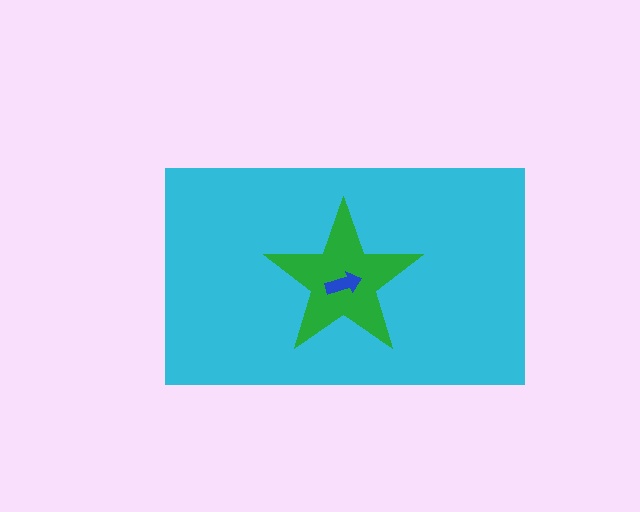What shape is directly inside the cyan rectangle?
The green star.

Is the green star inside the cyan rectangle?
Yes.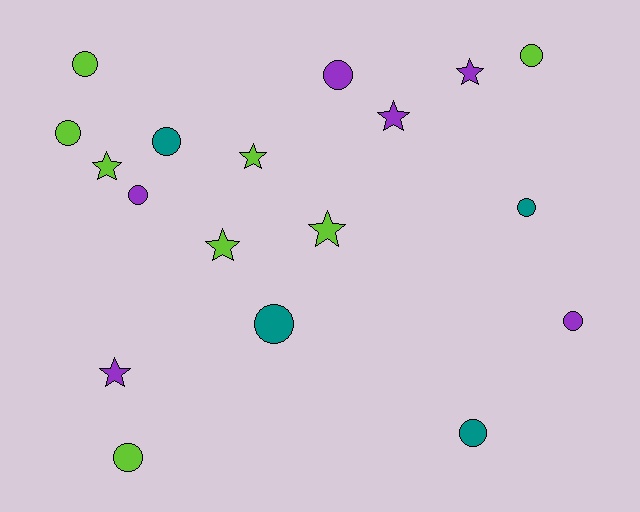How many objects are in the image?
There are 18 objects.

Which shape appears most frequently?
Circle, with 11 objects.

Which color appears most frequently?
Lime, with 8 objects.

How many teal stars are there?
There are no teal stars.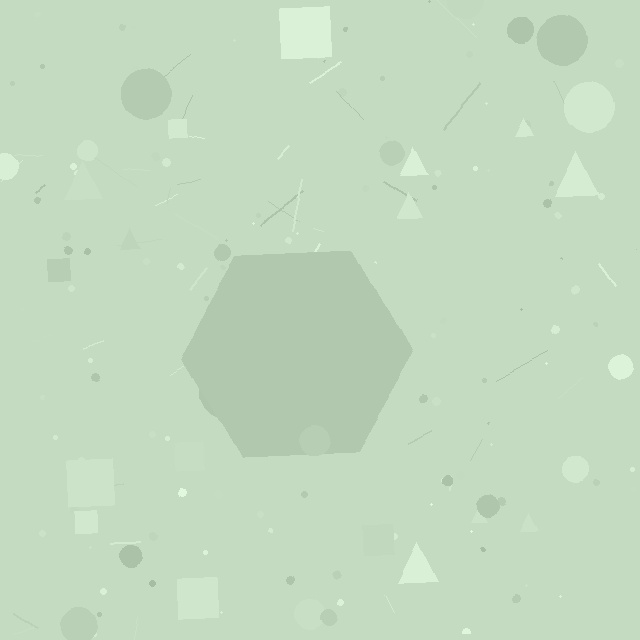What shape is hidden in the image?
A hexagon is hidden in the image.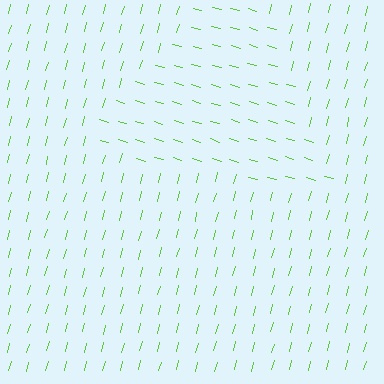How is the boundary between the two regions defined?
The boundary is defined purely by a change in line orientation (approximately 87 degrees difference). All lines are the same color and thickness.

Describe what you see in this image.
The image is filled with small lime line segments. A triangle region in the image has lines oriented differently from the surrounding lines, creating a visible texture boundary.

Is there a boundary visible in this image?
Yes, there is a texture boundary formed by a change in line orientation.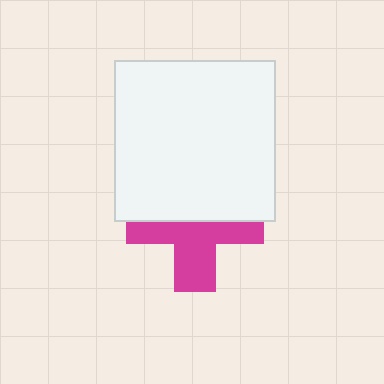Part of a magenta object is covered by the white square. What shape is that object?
It is a cross.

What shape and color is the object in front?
The object in front is a white square.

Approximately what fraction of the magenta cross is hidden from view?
Roughly 49% of the magenta cross is hidden behind the white square.